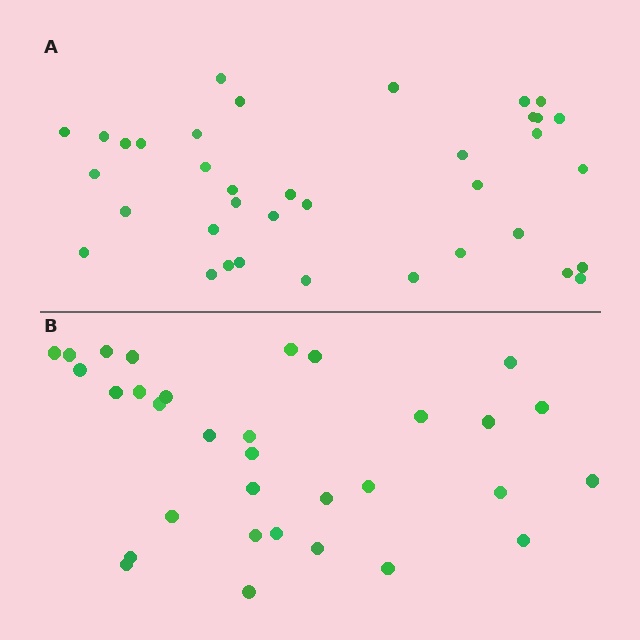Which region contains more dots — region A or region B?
Region A (the top region) has more dots.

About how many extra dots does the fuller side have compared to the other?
Region A has about 5 more dots than region B.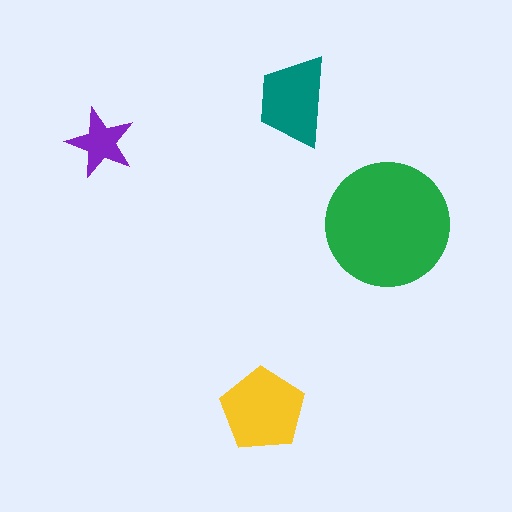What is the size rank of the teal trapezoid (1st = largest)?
3rd.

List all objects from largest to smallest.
The green circle, the yellow pentagon, the teal trapezoid, the purple star.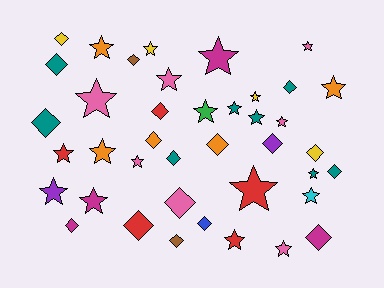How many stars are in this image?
There are 22 stars.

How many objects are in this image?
There are 40 objects.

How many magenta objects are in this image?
There are 4 magenta objects.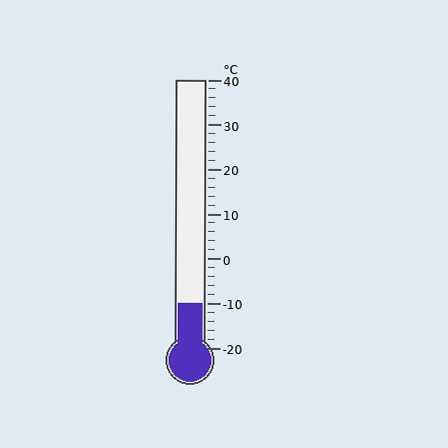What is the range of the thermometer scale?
The thermometer scale ranges from -20°C to 40°C.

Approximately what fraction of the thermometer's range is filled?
The thermometer is filled to approximately 15% of its range.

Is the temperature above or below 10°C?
The temperature is below 10°C.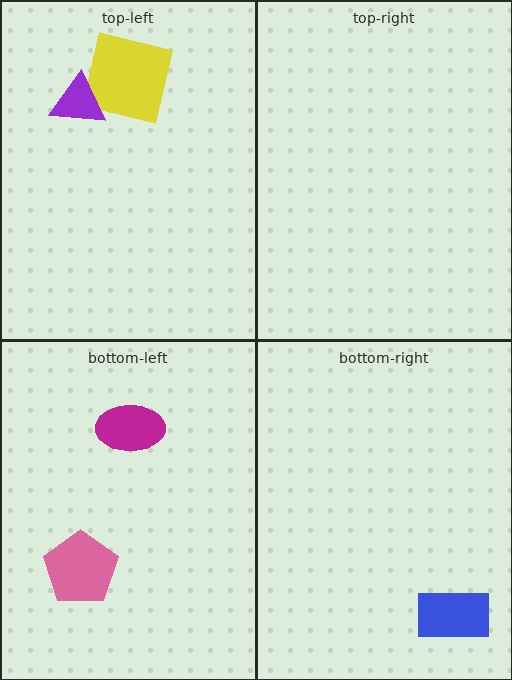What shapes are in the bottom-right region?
The blue rectangle.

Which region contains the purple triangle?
The top-left region.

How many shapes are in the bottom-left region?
2.